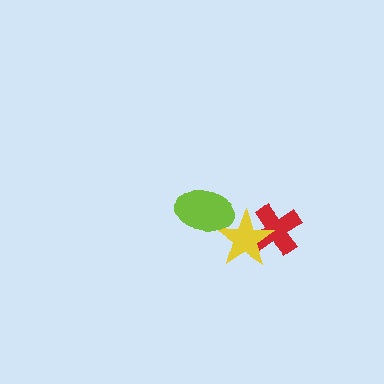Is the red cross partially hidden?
Yes, it is partially covered by another shape.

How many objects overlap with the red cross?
1 object overlaps with the red cross.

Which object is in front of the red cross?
The yellow star is in front of the red cross.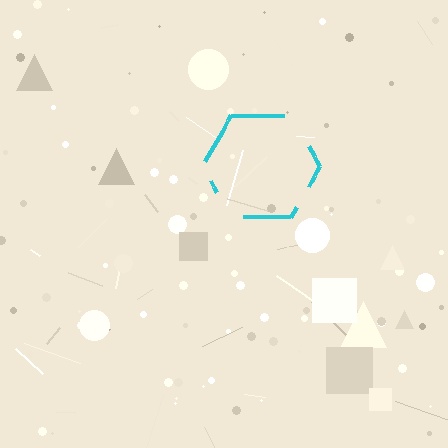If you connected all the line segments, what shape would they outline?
They would outline a hexagon.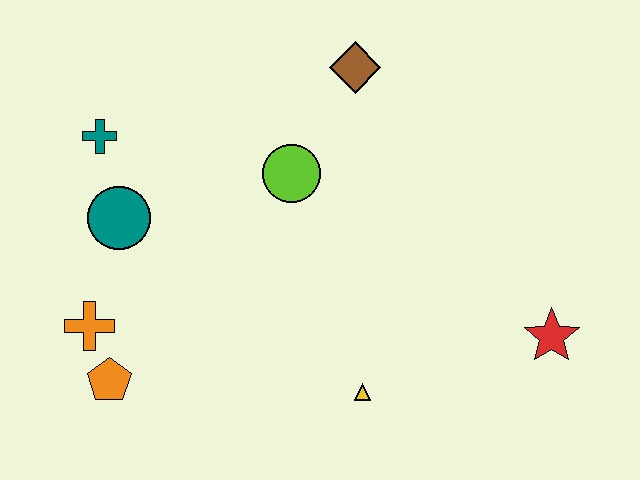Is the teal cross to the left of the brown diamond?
Yes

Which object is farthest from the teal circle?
The red star is farthest from the teal circle.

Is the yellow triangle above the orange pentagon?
No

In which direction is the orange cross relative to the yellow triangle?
The orange cross is to the left of the yellow triangle.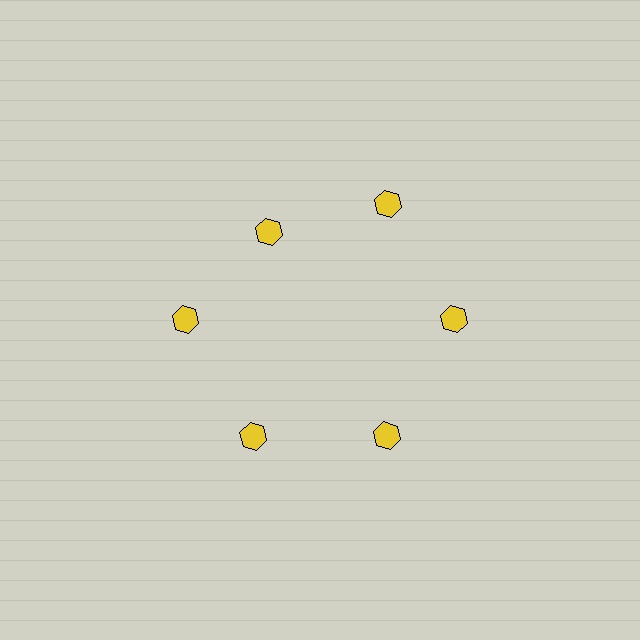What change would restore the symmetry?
The symmetry would be restored by moving it outward, back onto the ring so that all 6 hexagons sit at equal angles and equal distance from the center.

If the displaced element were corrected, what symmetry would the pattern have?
It would have 6-fold rotational symmetry — the pattern would map onto itself every 60 degrees.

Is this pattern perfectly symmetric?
No. The 6 yellow hexagons are arranged in a ring, but one element near the 11 o'clock position is pulled inward toward the center, breaking the 6-fold rotational symmetry.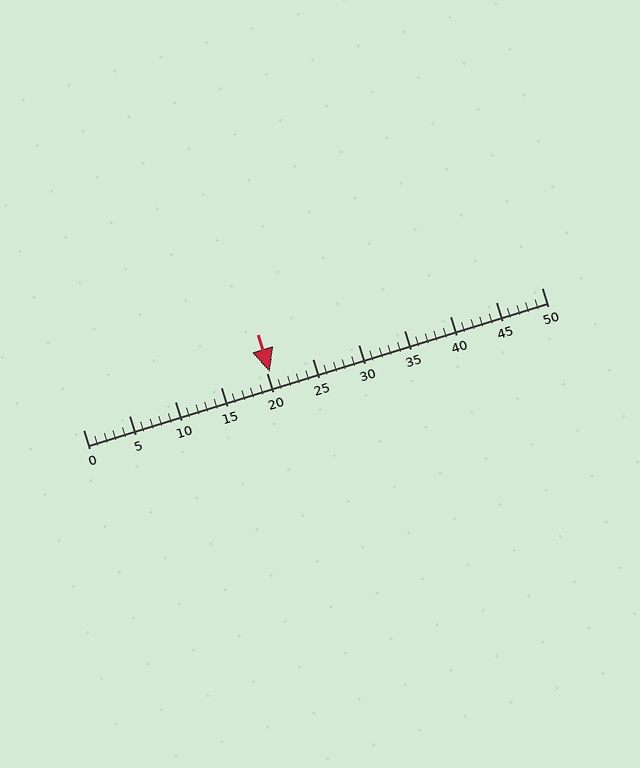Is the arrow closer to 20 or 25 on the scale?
The arrow is closer to 20.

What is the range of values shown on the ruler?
The ruler shows values from 0 to 50.